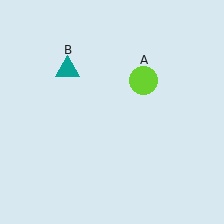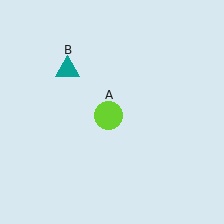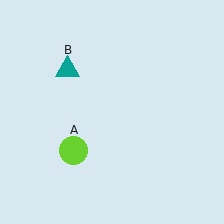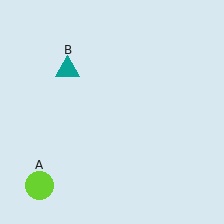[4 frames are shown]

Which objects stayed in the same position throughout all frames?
Teal triangle (object B) remained stationary.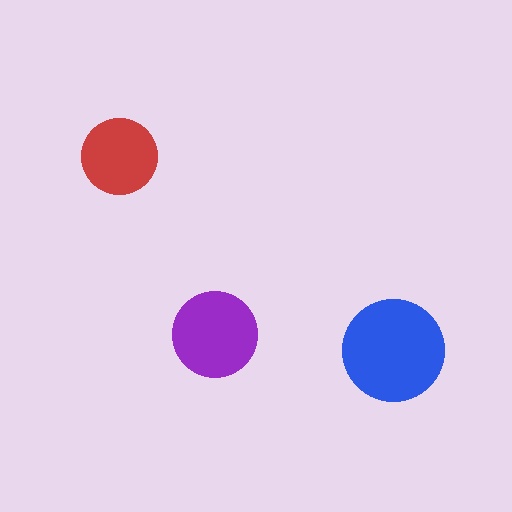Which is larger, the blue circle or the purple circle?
The blue one.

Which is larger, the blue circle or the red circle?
The blue one.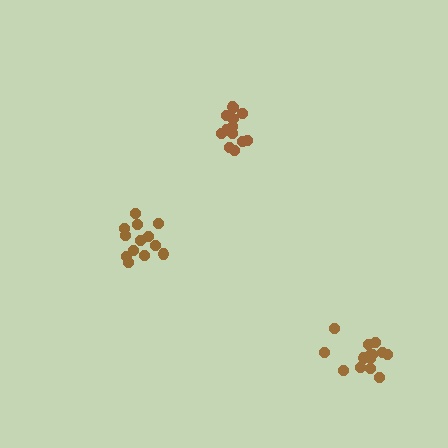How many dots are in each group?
Group 1: 14 dots, Group 2: 13 dots, Group 3: 14 dots (41 total).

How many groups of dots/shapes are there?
There are 3 groups.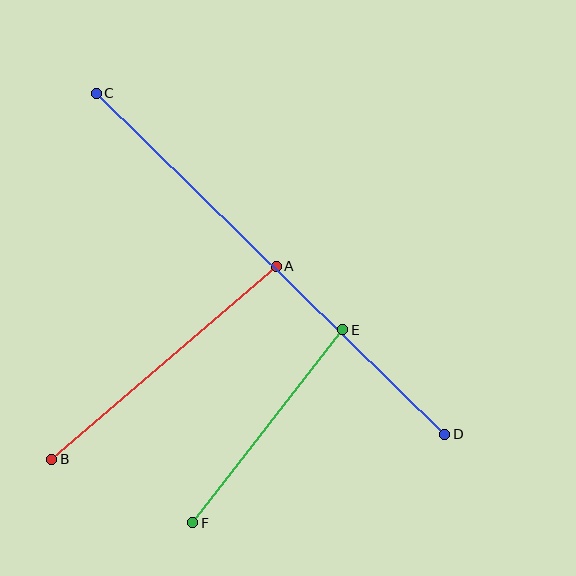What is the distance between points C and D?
The distance is approximately 487 pixels.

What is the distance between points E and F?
The distance is approximately 245 pixels.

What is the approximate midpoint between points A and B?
The midpoint is at approximately (164, 363) pixels.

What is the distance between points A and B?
The distance is approximately 296 pixels.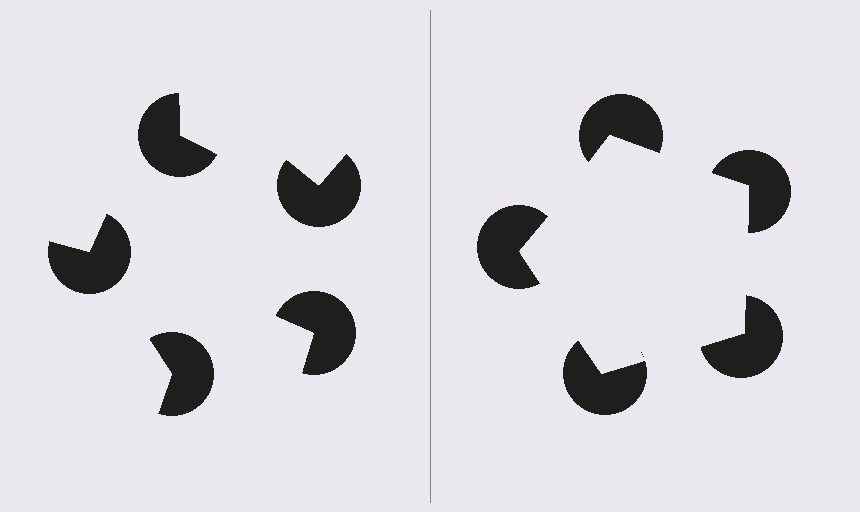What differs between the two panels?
The pac-man discs are positioned identically on both sides; only the wedge orientations differ. On the right they align to a pentagon; on the left they are misaligned.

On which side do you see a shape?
An illusory pentagon appears on the right side. On the left side the wedge cuts are rotated, so no coherent shape forms.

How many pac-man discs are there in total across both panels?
10 — 5 on each side.